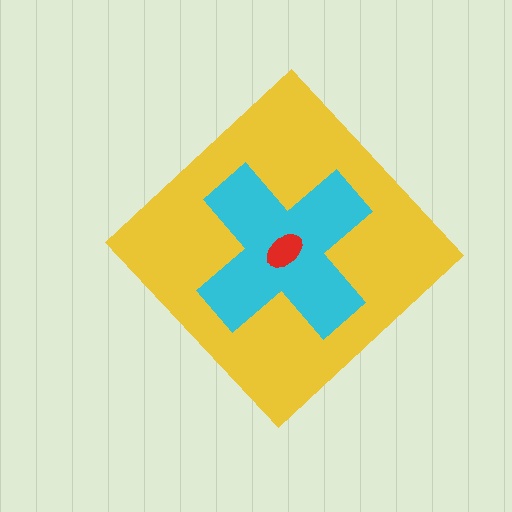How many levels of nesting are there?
3.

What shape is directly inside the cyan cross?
The red ellipse.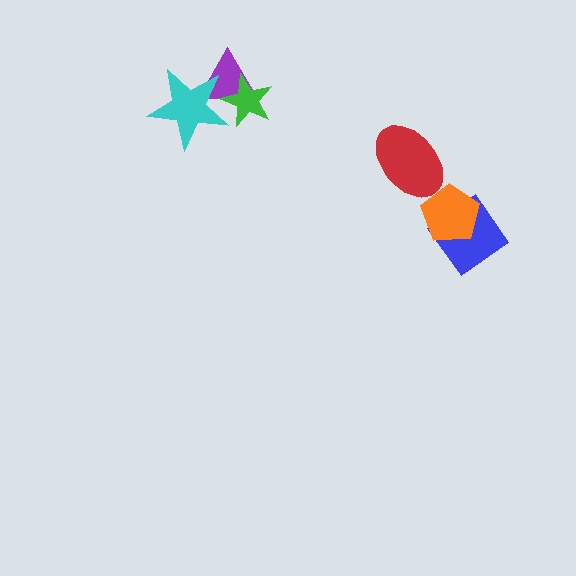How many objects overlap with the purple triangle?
2 objects overlap with the purple triangle.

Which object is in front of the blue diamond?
The orange pentagon is in front of the blue diamond.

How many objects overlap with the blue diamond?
1 object overlaps with the blue diamond.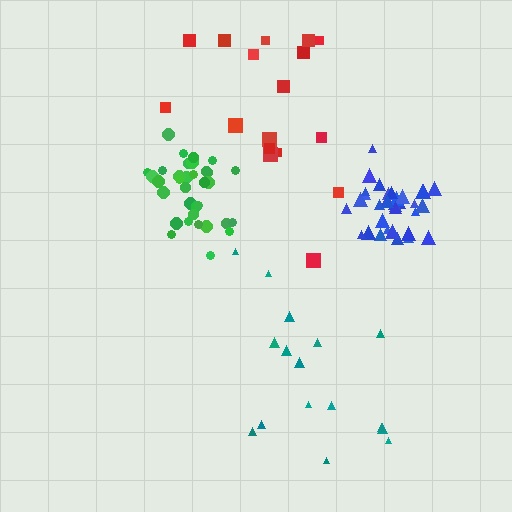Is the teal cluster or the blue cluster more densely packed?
Blue.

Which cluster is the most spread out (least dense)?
Teal.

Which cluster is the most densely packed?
Blue.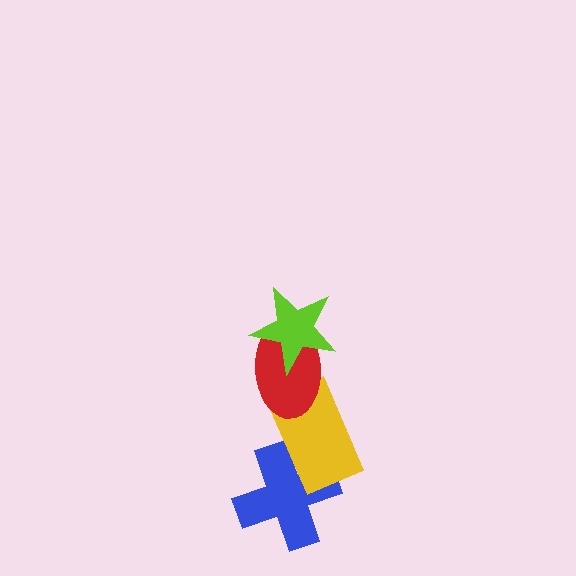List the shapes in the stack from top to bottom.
From top to bottom: the lime star, the red ellipse, the yellow rectangle, the blue cross.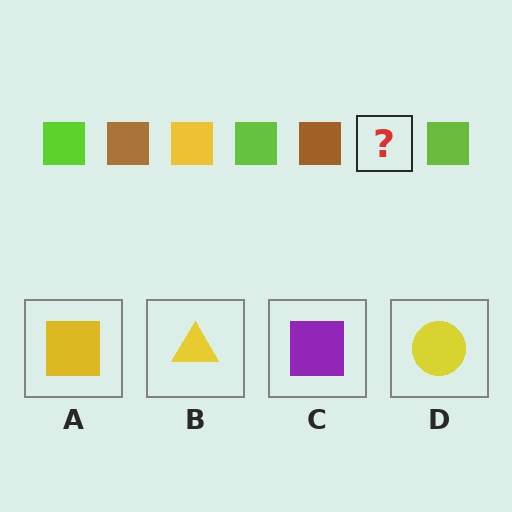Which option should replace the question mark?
Option A.